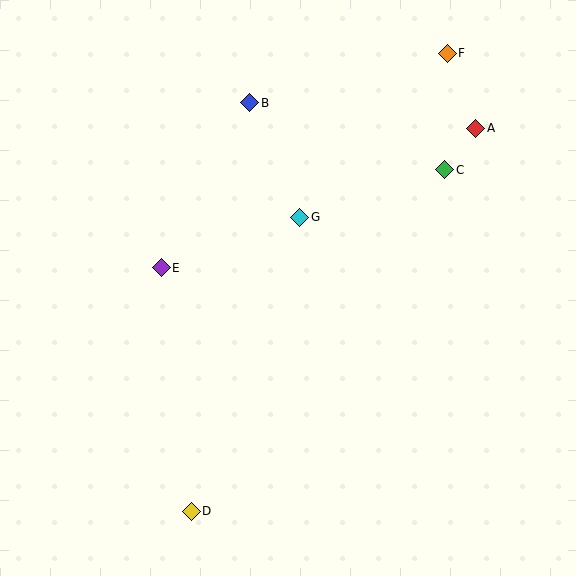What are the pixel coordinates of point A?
Point A is at (476, 129).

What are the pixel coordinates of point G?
Point G is at (300, 217).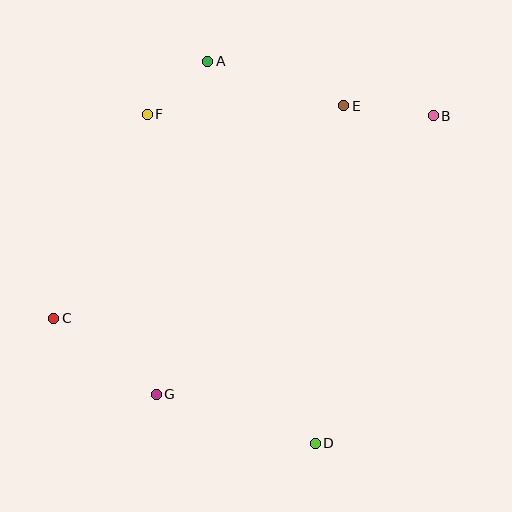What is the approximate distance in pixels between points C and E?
The distance between C and E is approximately 360 pixels.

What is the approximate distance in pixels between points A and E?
The distance between A and E is approximately 143 pixels.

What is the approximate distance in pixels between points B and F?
The distance between B and F is approximately 286 pixels.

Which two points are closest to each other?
Points A and F are closest to each other.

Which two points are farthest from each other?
Points B and C are farthest from each other.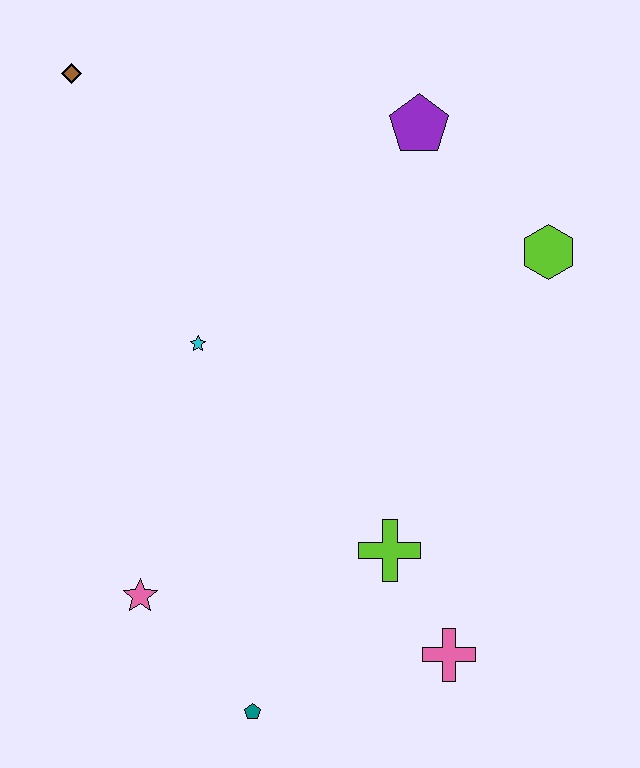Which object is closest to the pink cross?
The lime cross is closest to the pink cross.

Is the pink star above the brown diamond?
No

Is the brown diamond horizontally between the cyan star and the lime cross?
No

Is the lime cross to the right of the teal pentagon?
Yes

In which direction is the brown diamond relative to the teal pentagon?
The brown diamond is above the teal pentagon.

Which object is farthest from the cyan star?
The pink cross is farthest from the cyan star.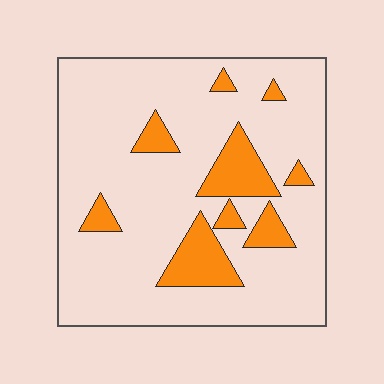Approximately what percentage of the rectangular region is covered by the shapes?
Approximately 15%.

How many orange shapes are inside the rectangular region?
9.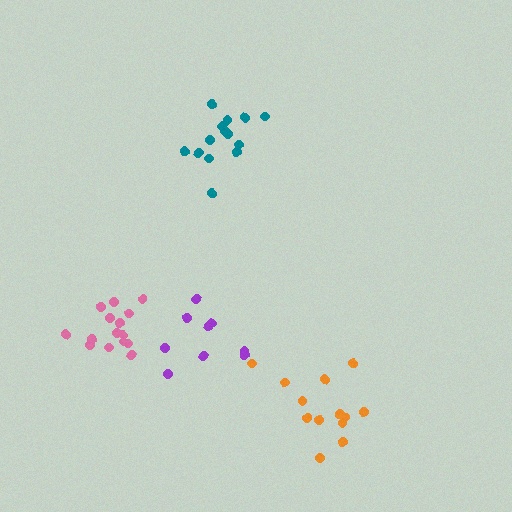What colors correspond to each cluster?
The clusters are colored: teal, purple, orange, pink.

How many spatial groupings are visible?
There are 4 spatial groupings.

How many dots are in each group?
Group 1: 14 dots, Group 2: 9 dots, Group 3: 13 dots, Group 4: 15 dots (51 total).